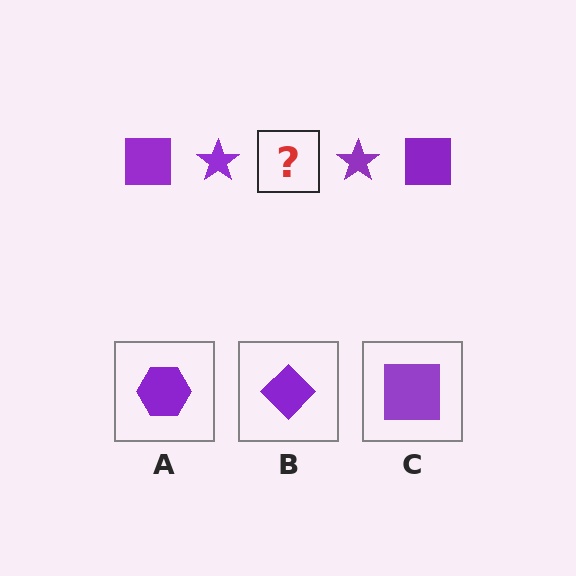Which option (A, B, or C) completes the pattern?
C.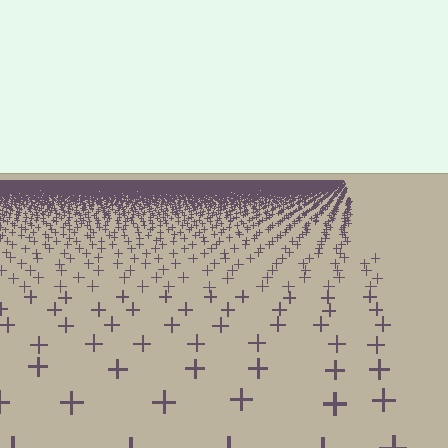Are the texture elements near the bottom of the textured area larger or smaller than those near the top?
Larger. Near the bottom, elements are closer to the viewer and appear at a bigger on-screen size.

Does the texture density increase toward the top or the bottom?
Density increases toward the top.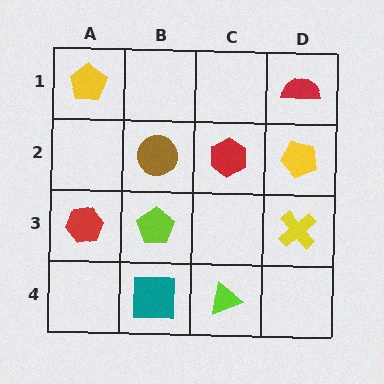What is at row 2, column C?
A red hexagon.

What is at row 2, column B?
A brown circle.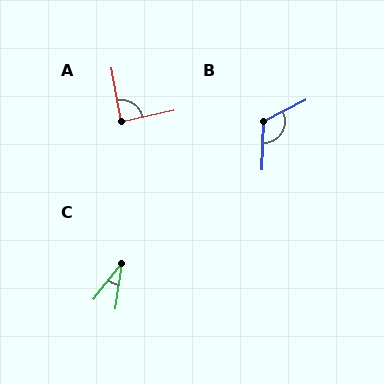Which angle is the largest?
B, at approximately 118 degrees.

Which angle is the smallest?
C, at approximately 30 degrees.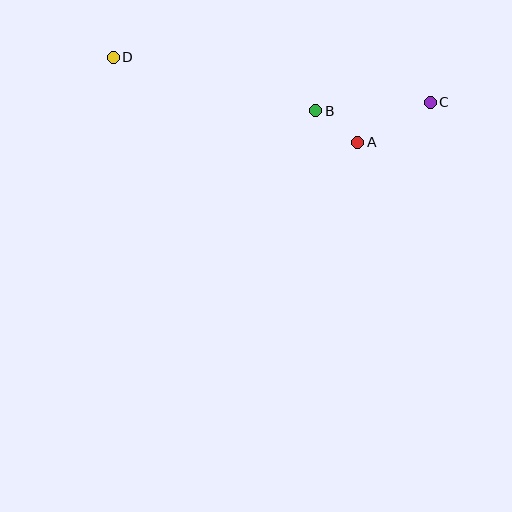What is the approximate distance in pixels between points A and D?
The distance between A and D is approximately 259 pixels.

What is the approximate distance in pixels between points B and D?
The distance between B and D is approximately 209 pixels.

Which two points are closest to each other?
Points A and B are closest to each other.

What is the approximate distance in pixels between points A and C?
The distance between A and C is approximately 83 pixels.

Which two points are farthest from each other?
Points C and D are farthest from each other.